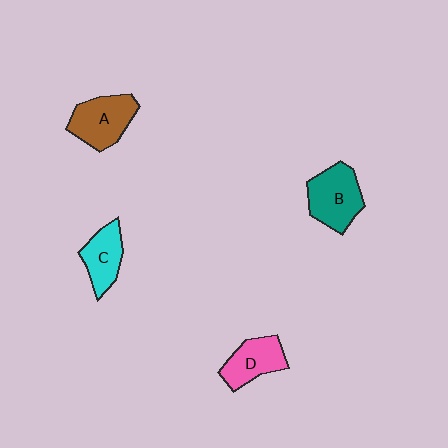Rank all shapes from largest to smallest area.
From largest to smallest: B (teal), A (brown), D (pink), C (cyan).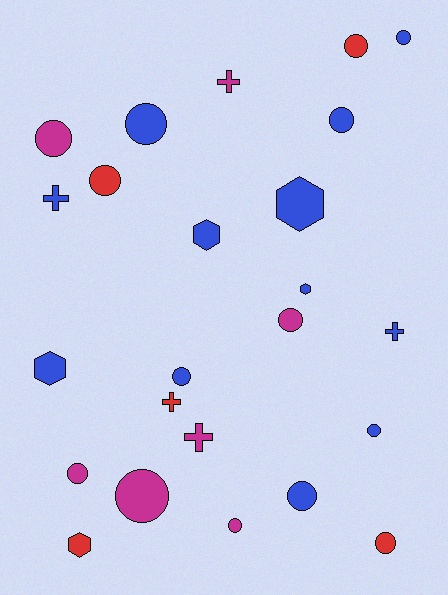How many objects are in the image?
There are 24 objects.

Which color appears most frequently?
Blue, with 12 objects.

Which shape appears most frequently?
Circle, with 14 objects.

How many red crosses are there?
There is 1 red cross.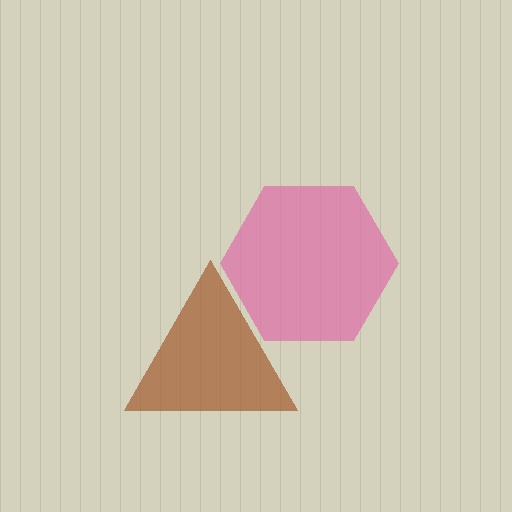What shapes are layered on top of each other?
The layered shapes are: a brown triangle, a pink hexagon.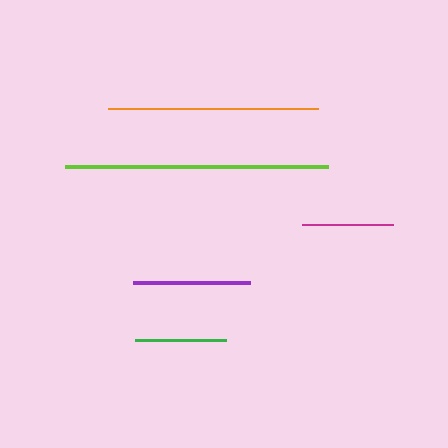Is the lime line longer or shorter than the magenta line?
The lime line is longer than the magenta line.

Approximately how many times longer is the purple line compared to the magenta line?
The purple line is approximately 1.3 times the length of the magenta line.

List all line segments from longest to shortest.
From longest to shortest: lime, orange, purple, magenta, green.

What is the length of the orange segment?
The orange segment is approximately 210 pixels long.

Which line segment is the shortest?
The green line is the shortest at approximately 90 pixels.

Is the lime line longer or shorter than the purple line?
The lime line is longer than the purple line.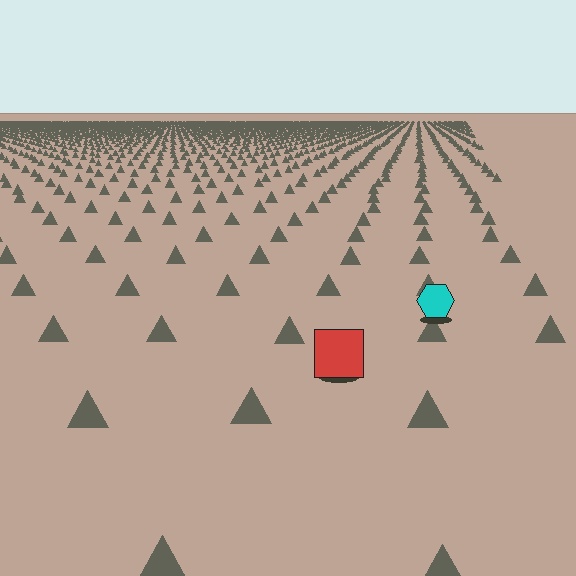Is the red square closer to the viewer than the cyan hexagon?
Yes. The red square is closer — you can tell from the texture gradient: the ground texture is coarser near it.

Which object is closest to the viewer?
The red square is closest. The texture marks near it are larger and more spread out.